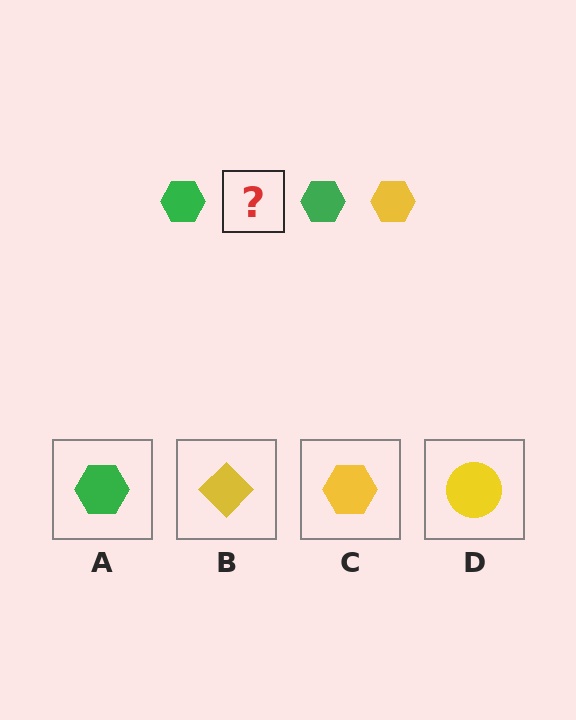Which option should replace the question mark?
Option C.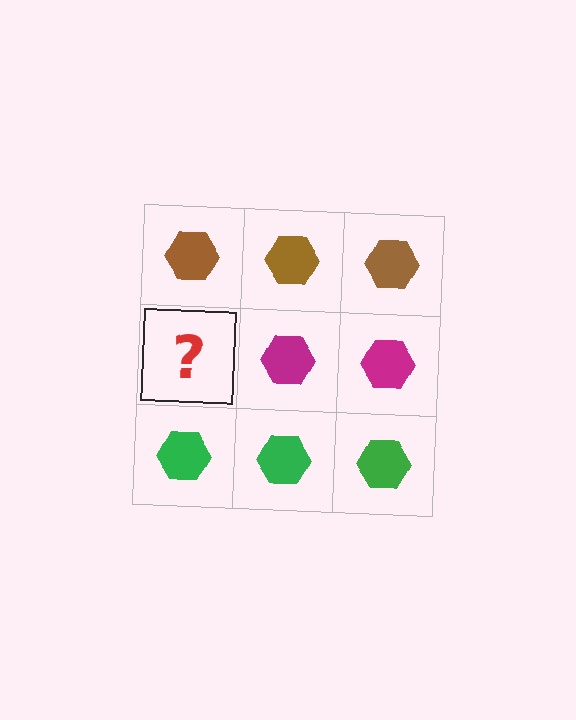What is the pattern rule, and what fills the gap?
The rule is that each row has a consistent color. The gap should be filled with a magenta hexagon.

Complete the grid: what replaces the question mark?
The question mark should be replaced with a magenta hexagon.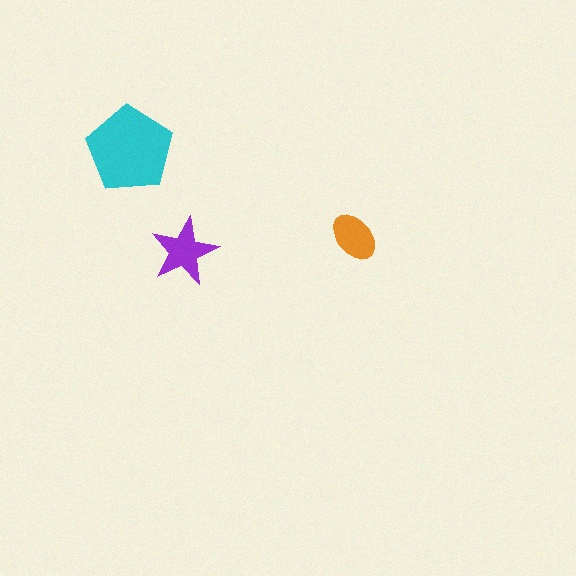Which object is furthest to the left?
The cyan pentagon is leftmost.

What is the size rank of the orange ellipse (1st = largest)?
3rd.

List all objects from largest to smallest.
The cyan pentagon, the purple star, the orange ellipse.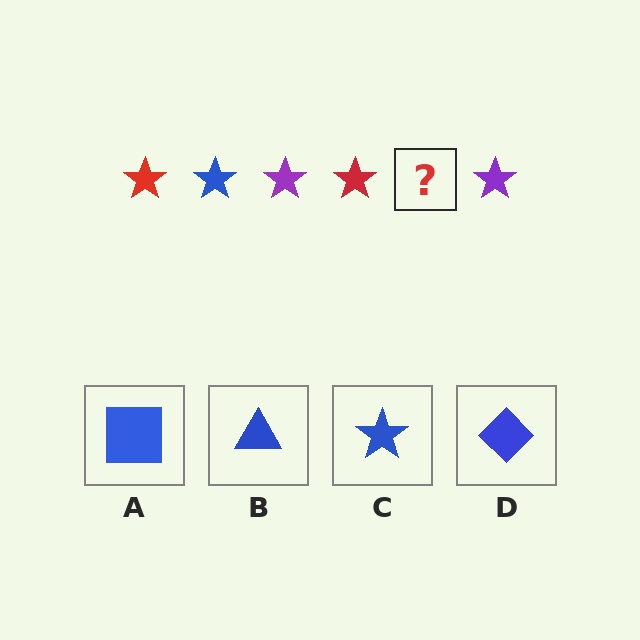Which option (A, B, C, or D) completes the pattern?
C.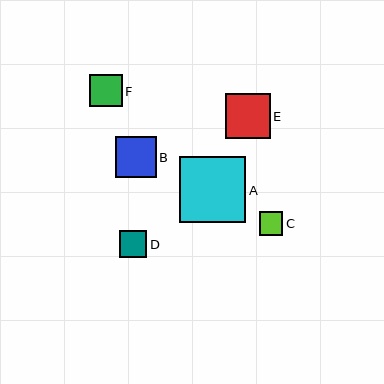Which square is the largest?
Square A is the largest with a size of approximately 67 pixels.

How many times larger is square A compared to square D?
Square A is approximately 2.4 times the size of square D.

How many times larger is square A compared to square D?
Square A is approximately 2.4 times the size of square D.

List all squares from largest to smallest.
From largest to smallest: A, E, B, F, D, C.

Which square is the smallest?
Square C is the smallest with a size of approximately 23 pixels.